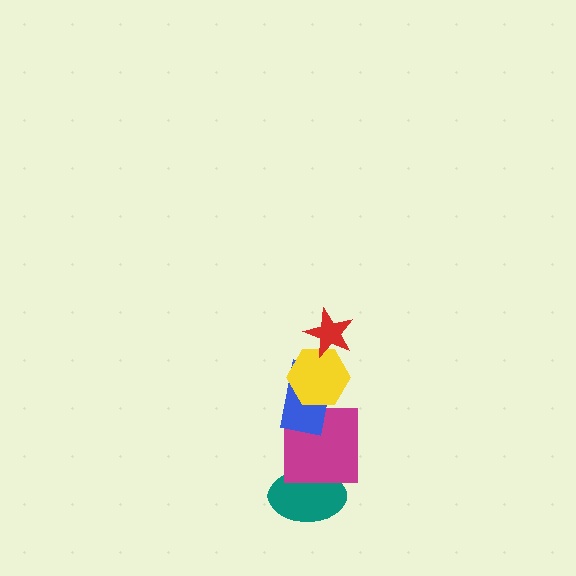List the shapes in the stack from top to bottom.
From top to bottom: the red star, the yellow hexagon, the blue rectangle, the magenta square, the teal ellipse.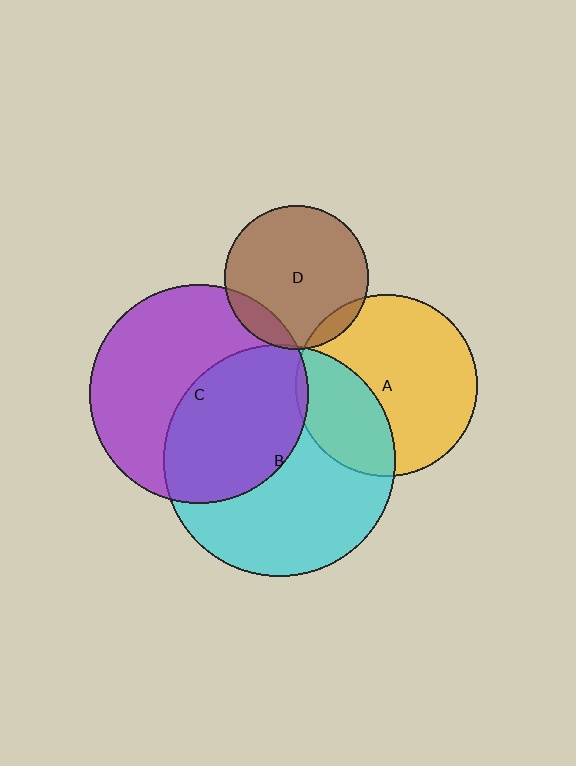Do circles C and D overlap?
Yes.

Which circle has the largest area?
Circle B (cyan).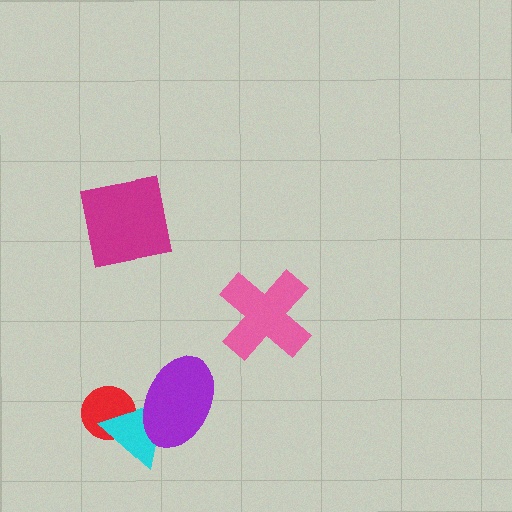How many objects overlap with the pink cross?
0 objects overlap with the pink cross.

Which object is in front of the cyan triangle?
The purple ellipse is in front of the cyan triangle.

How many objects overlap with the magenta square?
0 objects overlap with the magenta square.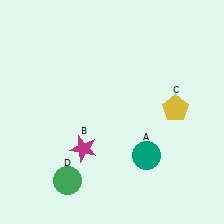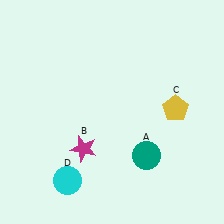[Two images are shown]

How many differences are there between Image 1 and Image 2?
There is 1 difference between the two images.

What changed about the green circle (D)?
In Image 1, D is green. In Image 2, it changed to cyan.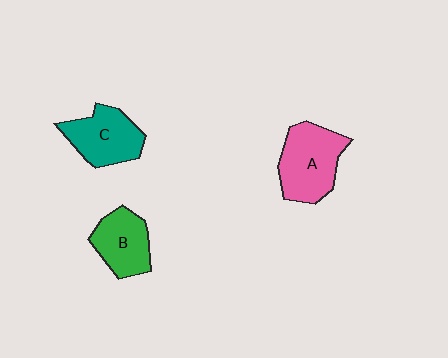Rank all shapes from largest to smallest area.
From largest to smallest: A (pink), C (teal), B (green).